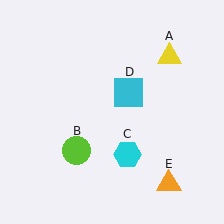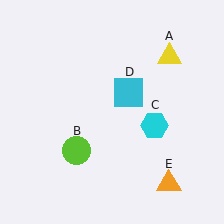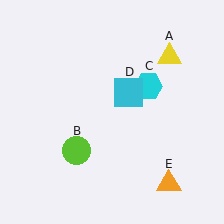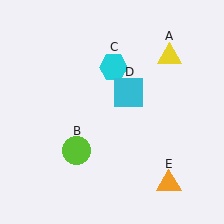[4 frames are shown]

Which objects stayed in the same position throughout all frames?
Yellow triangle (object A) and lime circle (object B) and cyan square (object D) and orange triangle (object E) remained stationary.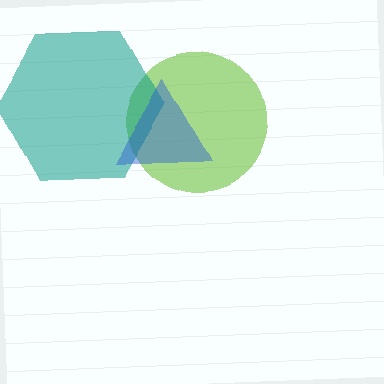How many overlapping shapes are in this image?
There are 3 overlapping shapes in the image.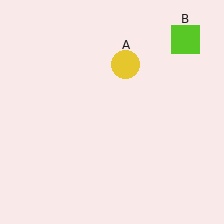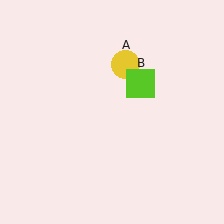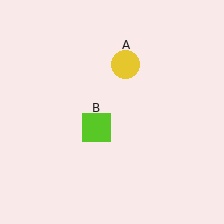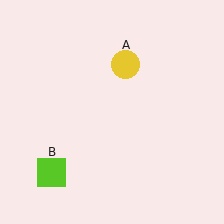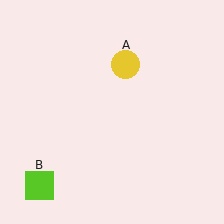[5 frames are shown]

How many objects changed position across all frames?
1 object changed position: lime square (object B).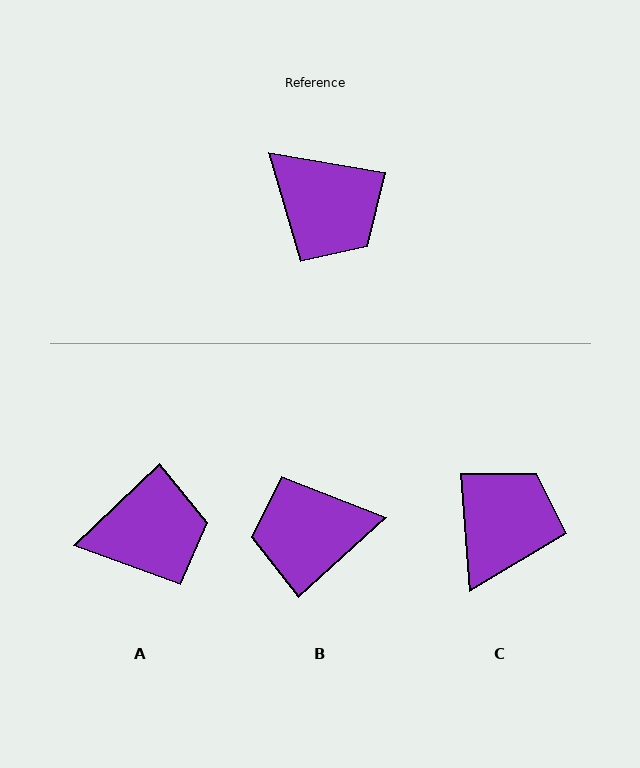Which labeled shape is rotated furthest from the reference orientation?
B, about 128 degrees away.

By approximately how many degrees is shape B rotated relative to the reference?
Approximately 128 degrees clockwise.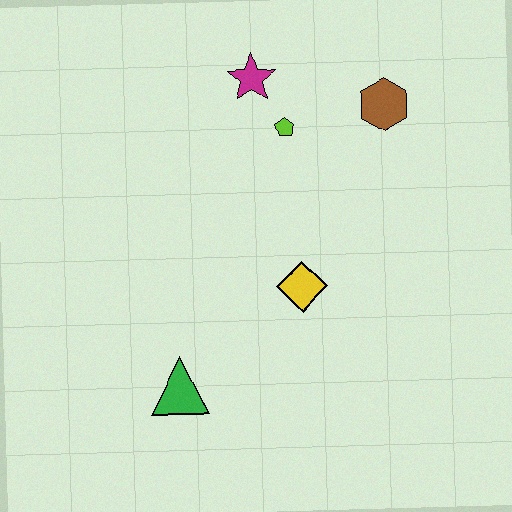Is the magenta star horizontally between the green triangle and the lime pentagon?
Yes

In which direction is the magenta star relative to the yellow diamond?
The magenta star is above the yellow diamond.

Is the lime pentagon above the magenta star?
No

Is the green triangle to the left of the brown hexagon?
Yes